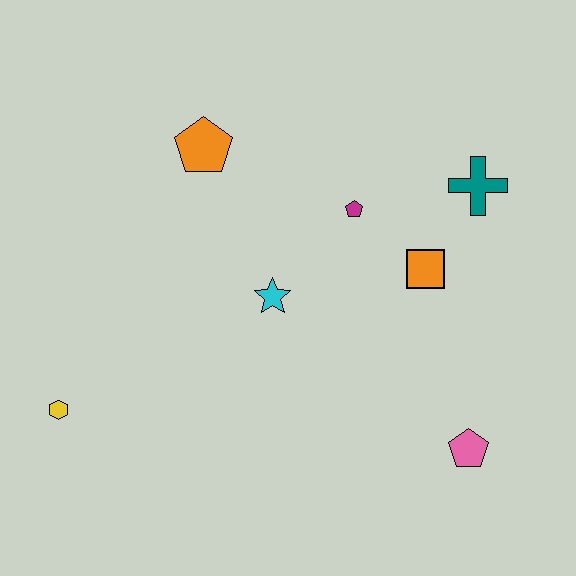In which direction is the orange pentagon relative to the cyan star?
The orange pentagon is above the cyan star.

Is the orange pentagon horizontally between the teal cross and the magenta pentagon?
No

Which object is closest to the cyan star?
The magenta pentagon is closest to the cyan star.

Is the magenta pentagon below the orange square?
No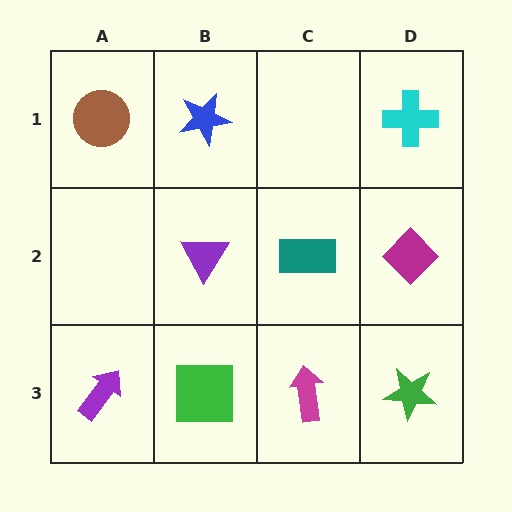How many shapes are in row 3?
4 shapes.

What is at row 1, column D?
A cyan cross.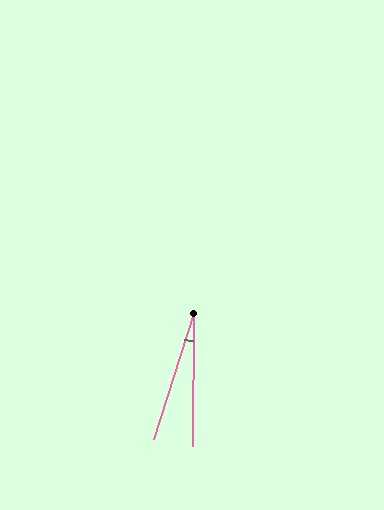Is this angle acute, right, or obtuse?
It is acute.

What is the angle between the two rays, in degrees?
Approximately 17 degrees.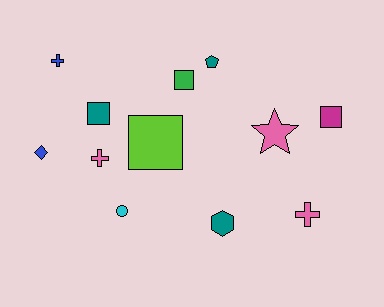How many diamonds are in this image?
There is 1 diamond.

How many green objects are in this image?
There is 1 green object.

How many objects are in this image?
There are 12 objects.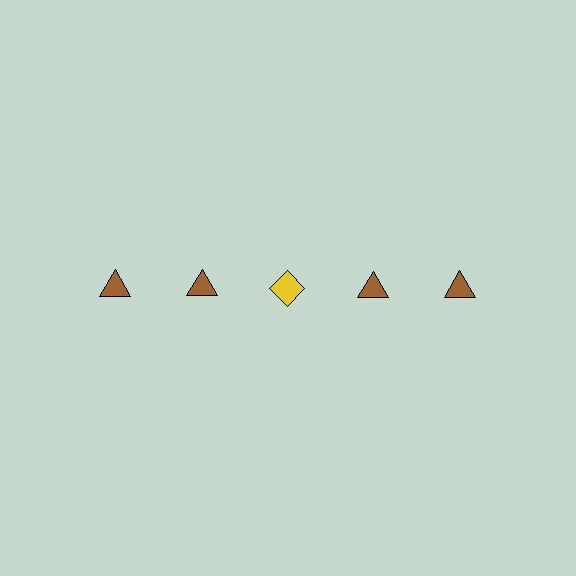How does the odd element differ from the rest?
It differs in both color (yellow instead of brown) and shape (diamond instead of triangle).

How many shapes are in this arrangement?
There are 5 shapes arranged in a grid pattern.